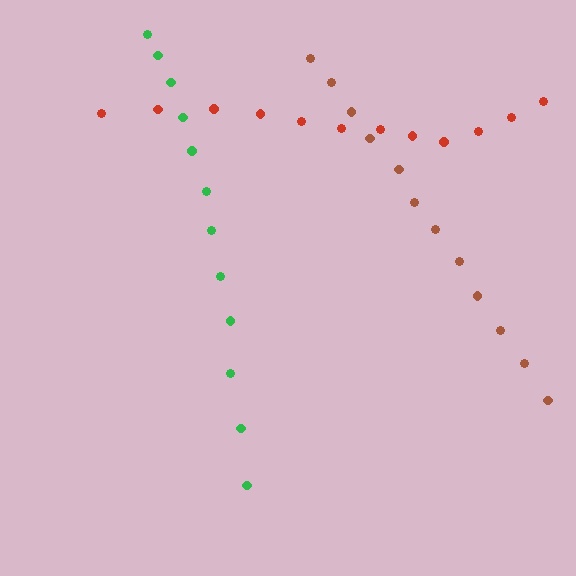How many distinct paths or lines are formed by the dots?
There are 3 distinct paths.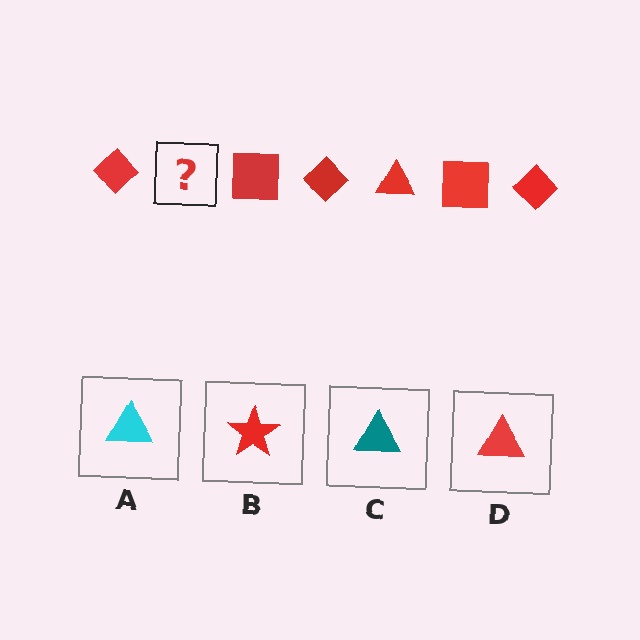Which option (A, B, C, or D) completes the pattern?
D.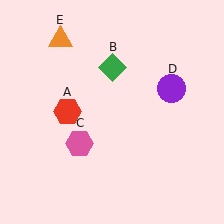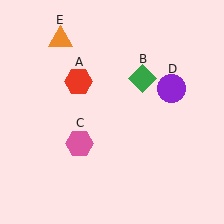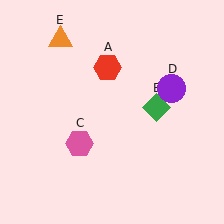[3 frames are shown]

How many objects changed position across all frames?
2 objects changed position: red hexagon (object A), green diamond (object B).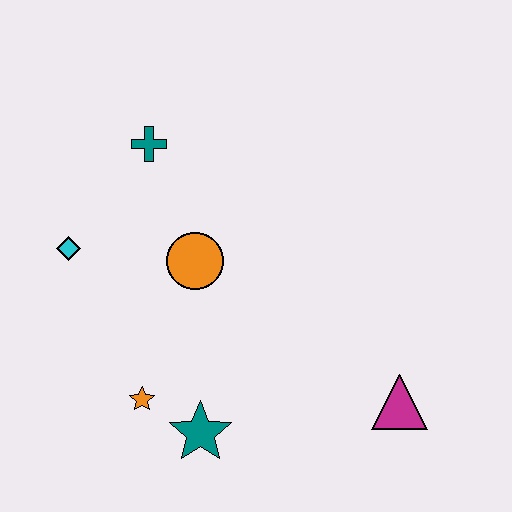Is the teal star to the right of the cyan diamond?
Yes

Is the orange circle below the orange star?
No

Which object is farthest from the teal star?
The teal cross is farthest from the teal star.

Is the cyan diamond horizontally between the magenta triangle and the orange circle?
No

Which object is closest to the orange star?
The teal star is closest to the orange star.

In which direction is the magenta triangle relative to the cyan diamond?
The magenta triangle is to the right of the cyan diamond.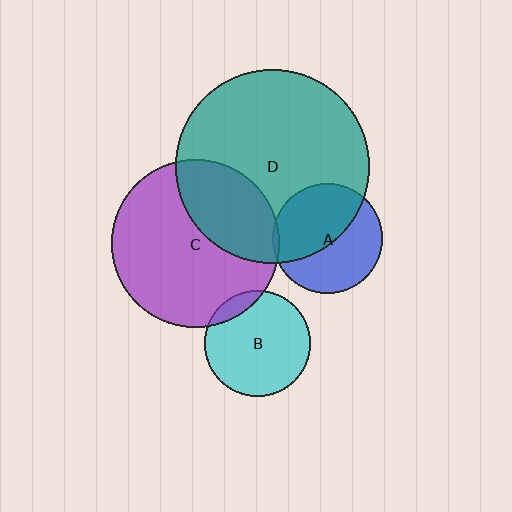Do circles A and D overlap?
Yes.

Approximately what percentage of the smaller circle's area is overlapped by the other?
Approximately 50%.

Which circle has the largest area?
Circle D (teal).